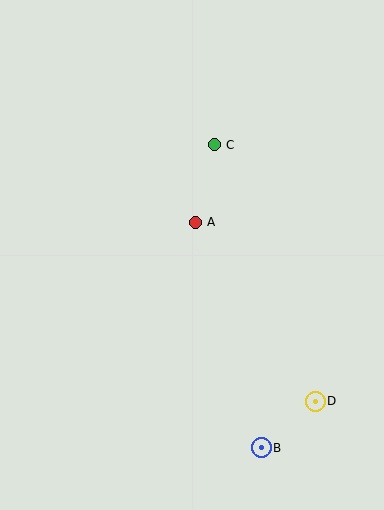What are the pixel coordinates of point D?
Point D is at (315, 401).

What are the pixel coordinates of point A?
Point A is at (195, 222).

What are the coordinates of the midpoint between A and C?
The midpoint between A and C is at (205, 184).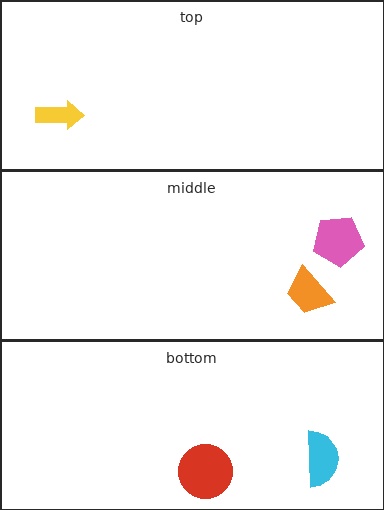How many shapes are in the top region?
1.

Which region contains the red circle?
The bottom region.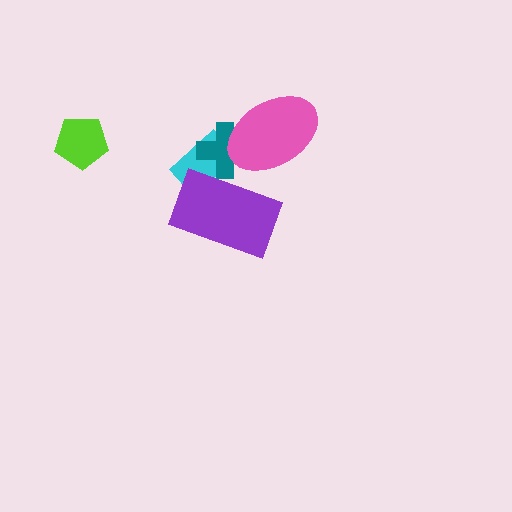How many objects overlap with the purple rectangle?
2 objects overlap with the purple rectangle.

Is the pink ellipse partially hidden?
No, no other shape covers it.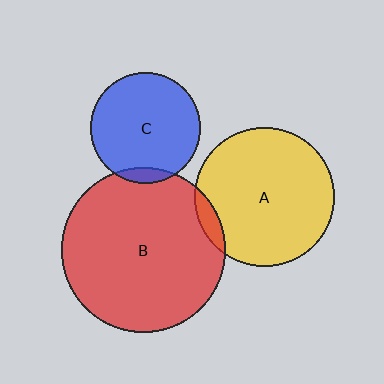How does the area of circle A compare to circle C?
Approximately 1.6 times.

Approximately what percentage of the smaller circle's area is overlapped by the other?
Approximately 5%.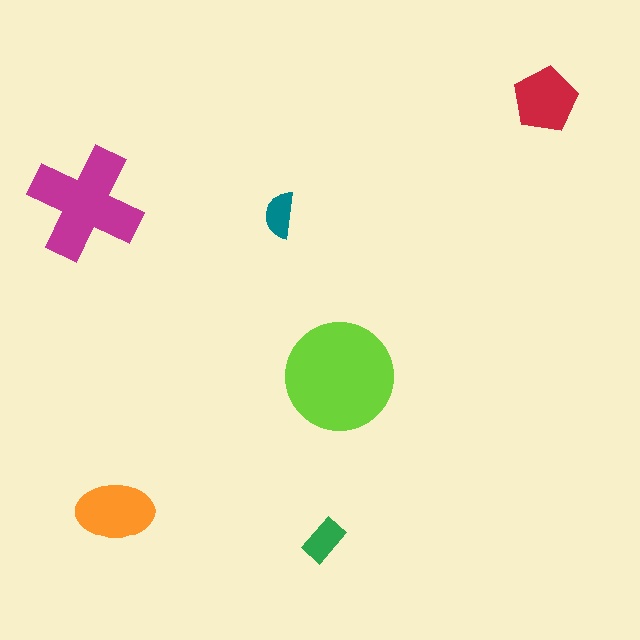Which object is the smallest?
The teal semicircle.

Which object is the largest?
The lime circle.